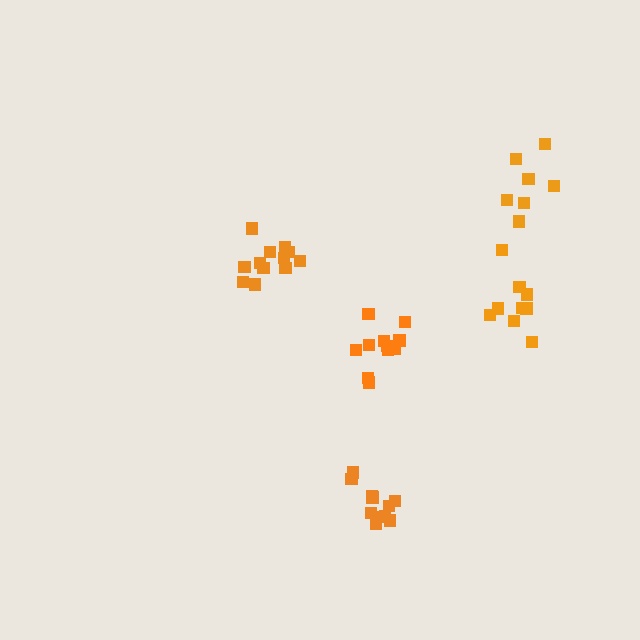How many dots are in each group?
Group 1: 11 dots, Group 2: 12 dots, Group 3: 7 dots, Group 4: 9 dots, Group 5: 11 dots (50 total).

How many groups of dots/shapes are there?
There are 5 groups.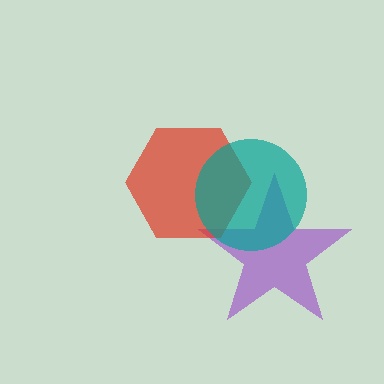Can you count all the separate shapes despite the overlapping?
Yes, there are 3 separate shapes.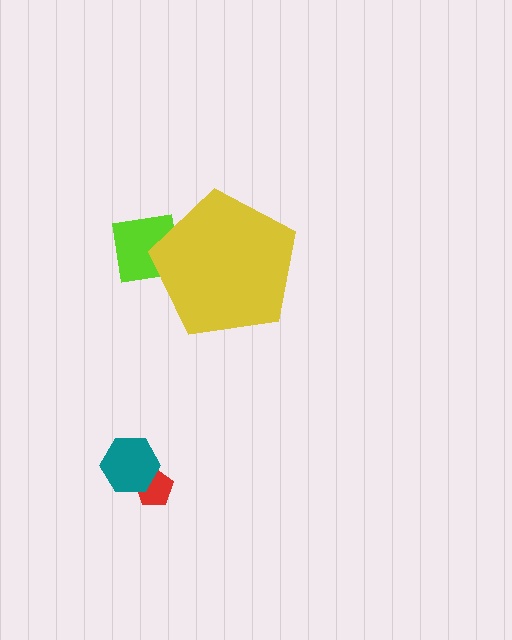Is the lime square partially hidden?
Yes, the lime square is partially hidden behind the yellow pentagon.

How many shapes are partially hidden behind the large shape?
1 shape is partially hidden.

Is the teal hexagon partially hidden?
No, the teal hexagon is fully visible.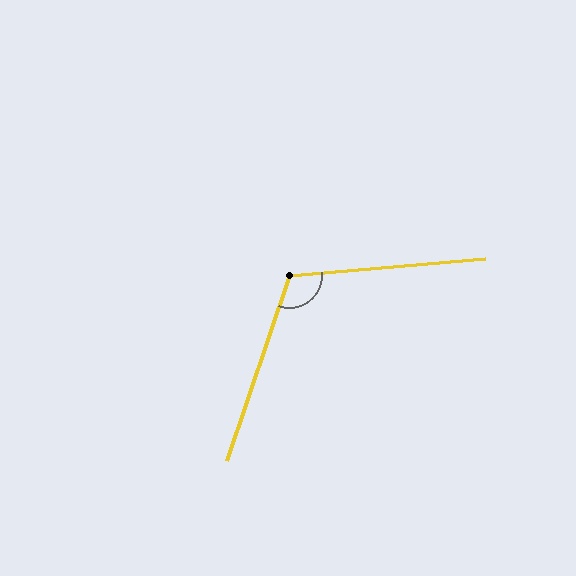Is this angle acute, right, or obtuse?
It is obtuse.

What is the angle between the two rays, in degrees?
Approximately 113 degrees.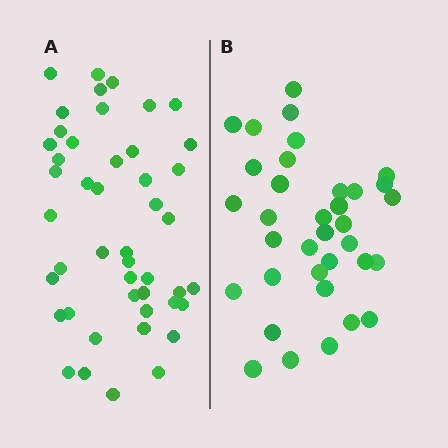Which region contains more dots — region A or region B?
Region A (the left region) has more dots.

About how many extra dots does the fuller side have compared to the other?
Region A has roughly 12 or so more dots than region B.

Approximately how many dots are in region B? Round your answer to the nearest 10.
About 40 dots. (The exact count is 35, which rounds to 40.)